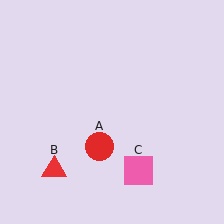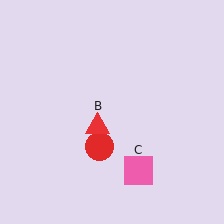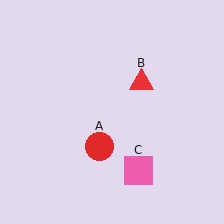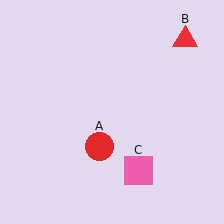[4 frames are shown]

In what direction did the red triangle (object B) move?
The red triangle (object B) moved up and to the right.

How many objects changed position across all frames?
1 object changed position: red triangle (object B).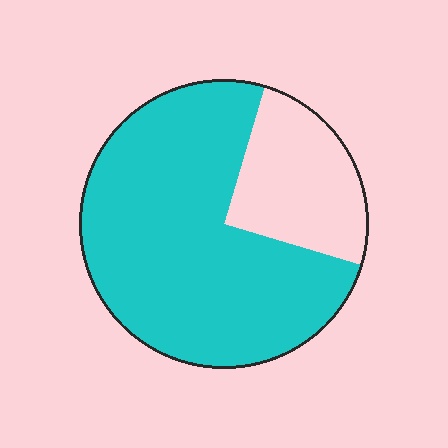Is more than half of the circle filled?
Yes.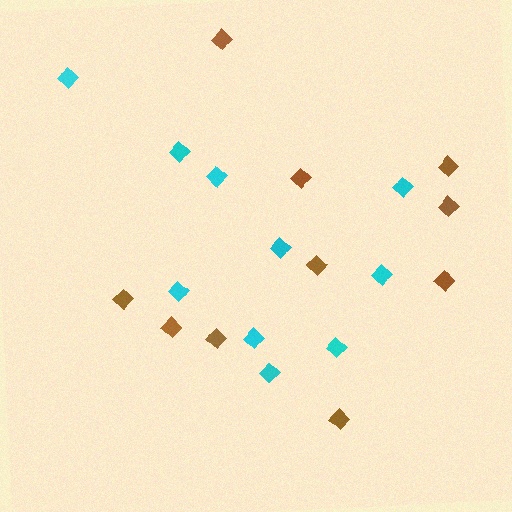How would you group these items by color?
There are 2 groups: one group of cyan diamonds (10) and one group of brown diamonds (10).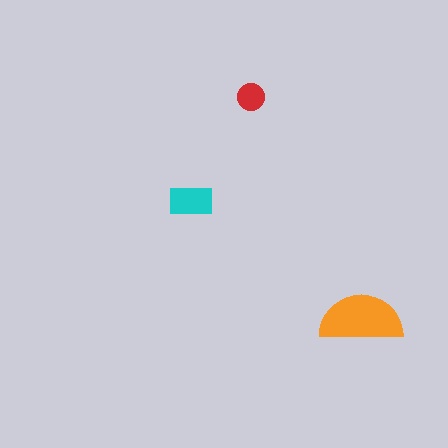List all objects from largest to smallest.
The orange semicircle, the cyan rectangle, the red circle.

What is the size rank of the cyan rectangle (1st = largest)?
2nd.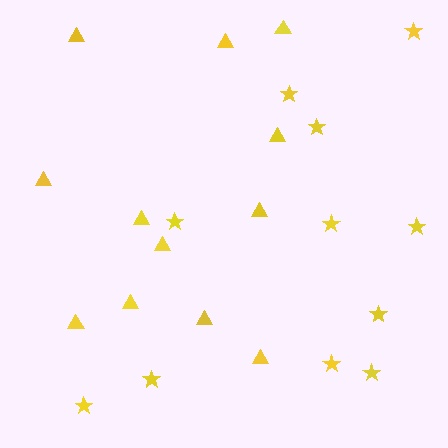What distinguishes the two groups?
There are 2 groups: one group of stars (11) and one group of triangles (12).